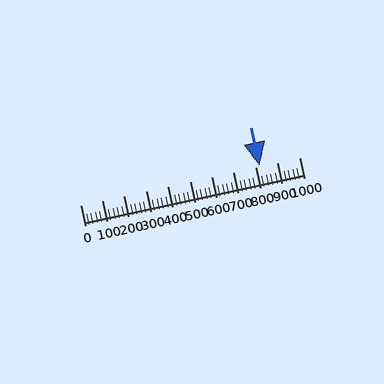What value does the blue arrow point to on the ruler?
The blue arrow points to approximately 820.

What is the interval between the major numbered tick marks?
The major tick marks are spaced 100 units apart.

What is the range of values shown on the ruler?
The ruler shows values from 0 to 1000.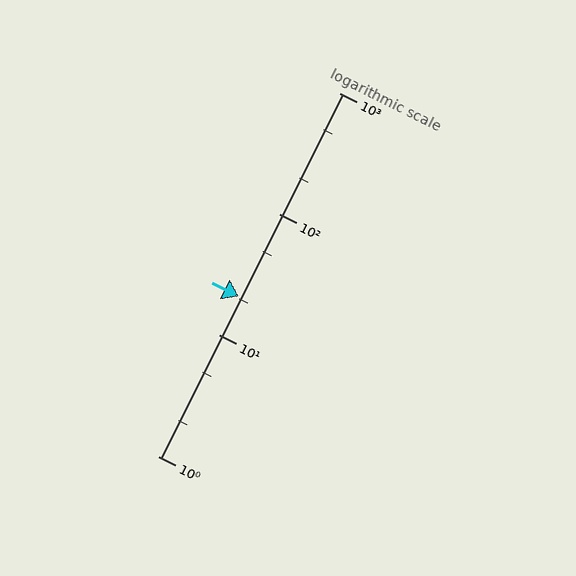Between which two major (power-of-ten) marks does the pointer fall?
The pointer is between 10 and 100.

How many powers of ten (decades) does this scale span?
The scale spans 3 decades, from 1 to 1000.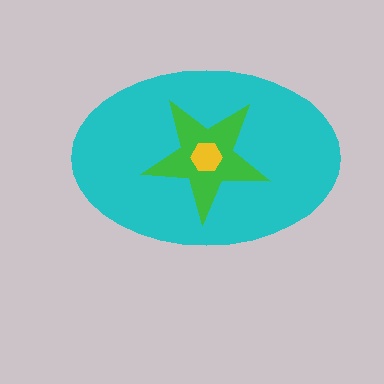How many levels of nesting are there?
3.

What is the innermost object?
The yellow hexagon.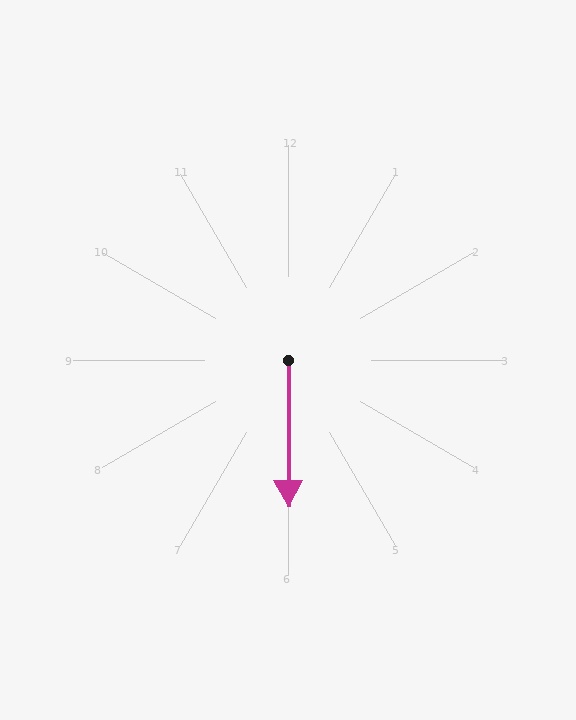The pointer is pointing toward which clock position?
Roughly 6 o'clock.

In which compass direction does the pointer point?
South.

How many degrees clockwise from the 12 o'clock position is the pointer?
Approximately 180 degrees.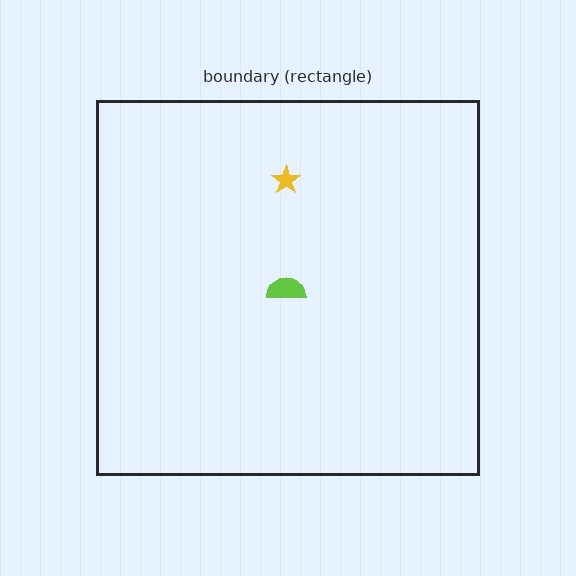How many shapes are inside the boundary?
2 inside, 0 outside.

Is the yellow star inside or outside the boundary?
Inside.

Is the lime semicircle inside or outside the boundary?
Inside.